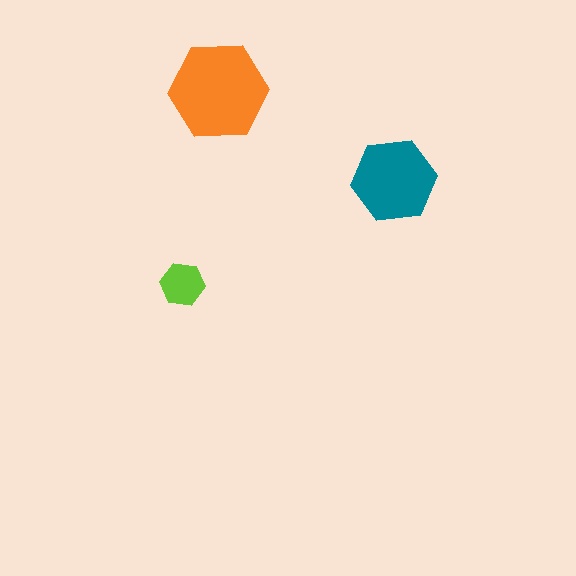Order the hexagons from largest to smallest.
the orange one, the teal one, the lime one.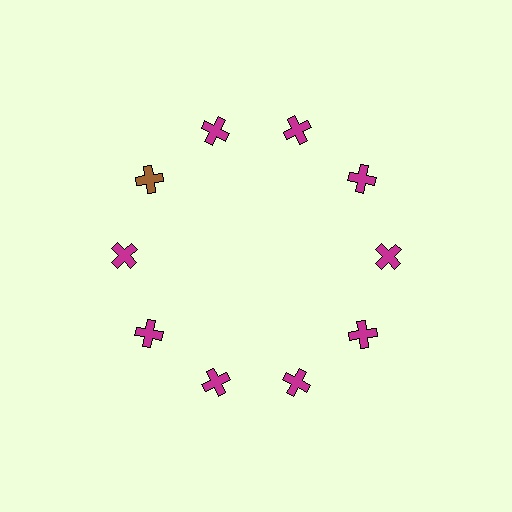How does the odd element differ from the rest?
It has a different color: brown instead of magenta.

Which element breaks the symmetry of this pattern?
The brown cross at roughly the 10 o'clock position breaks the symmetry. All other shapes are magenta crosses.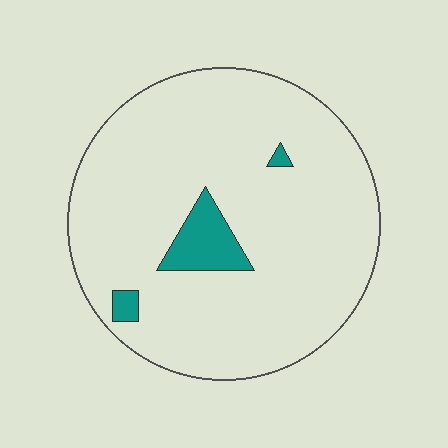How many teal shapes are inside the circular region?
3.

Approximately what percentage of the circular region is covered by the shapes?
Approximately 5%.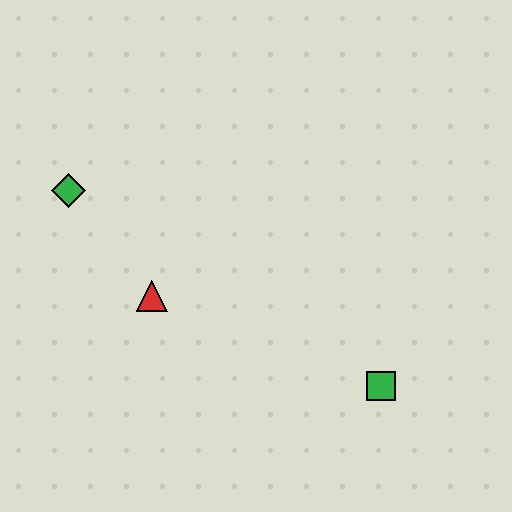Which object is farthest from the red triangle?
The green square is farthest from the red triangle.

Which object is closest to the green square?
The red triangle is closest to the green square.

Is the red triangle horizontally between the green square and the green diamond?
Yes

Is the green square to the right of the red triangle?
Yes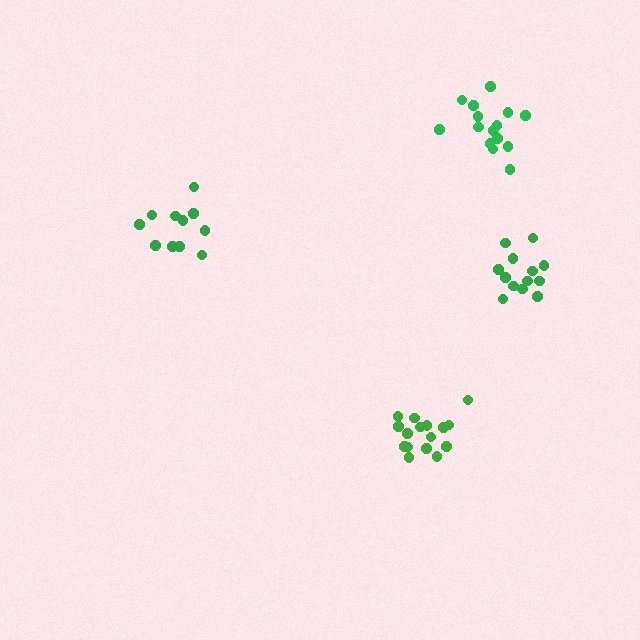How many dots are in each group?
Group 1: 17 dots, Group 2: 11 dots, Group 3: 13 dots, Group 4: 16 dots (57 total).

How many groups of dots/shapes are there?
There are 4 groups.